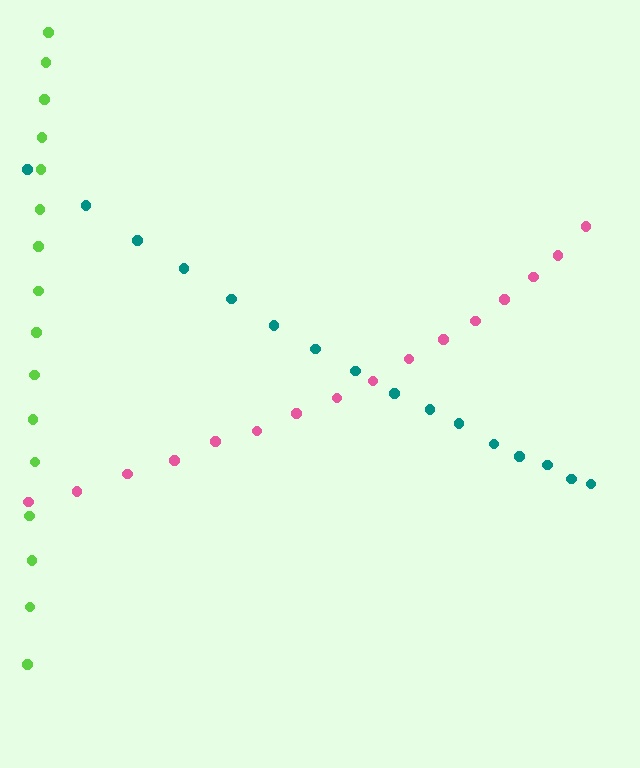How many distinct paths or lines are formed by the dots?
There are 3 distinct paths.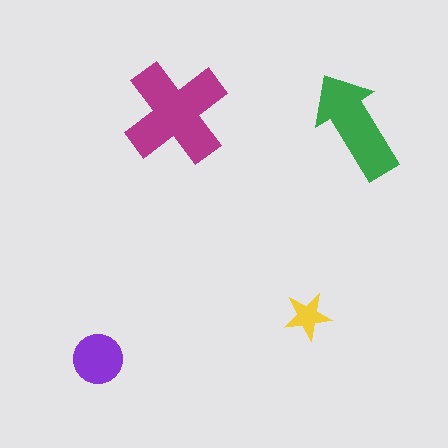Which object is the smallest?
The yellow star.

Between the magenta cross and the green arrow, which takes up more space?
The magenta cross.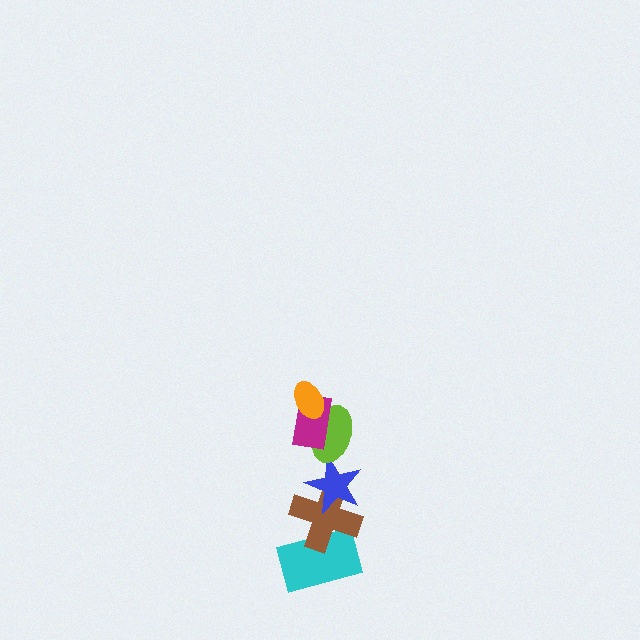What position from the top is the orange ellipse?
The orange ellipse is 1st from the top.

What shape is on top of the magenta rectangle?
The orange ellipse is on top of the magenta rectangle.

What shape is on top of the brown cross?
The blue star is on top of the brown cross.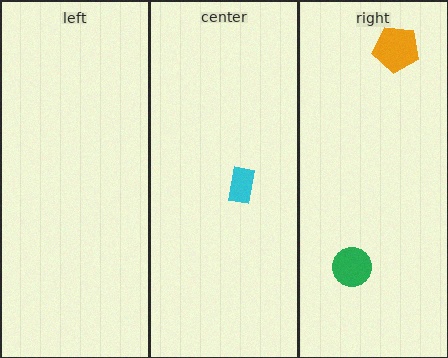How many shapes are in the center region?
1.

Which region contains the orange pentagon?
The right region.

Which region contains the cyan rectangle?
The center region.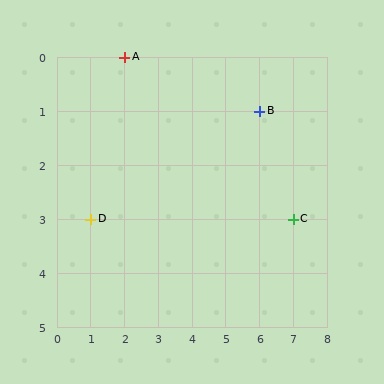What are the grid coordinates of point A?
Point A is at grid coordinates (2, 0).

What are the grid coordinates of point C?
Point C is at grid coordinates (7, 3).